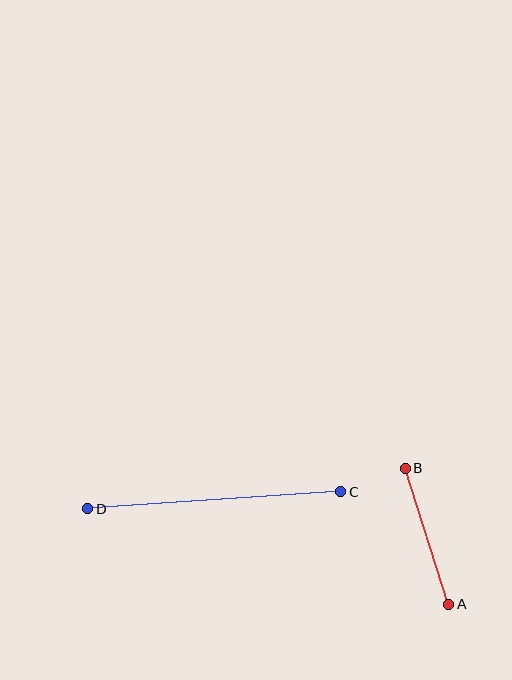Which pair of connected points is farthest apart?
Points C and D are farthest apart.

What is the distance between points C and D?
The distance is approximately 253 pixels.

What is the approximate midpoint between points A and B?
The midpoint is at approximately (427, 536) pixels.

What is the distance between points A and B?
The distance is approximately 143 pixels.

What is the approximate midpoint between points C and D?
The midpoint is at approximately (214, 500) pixels.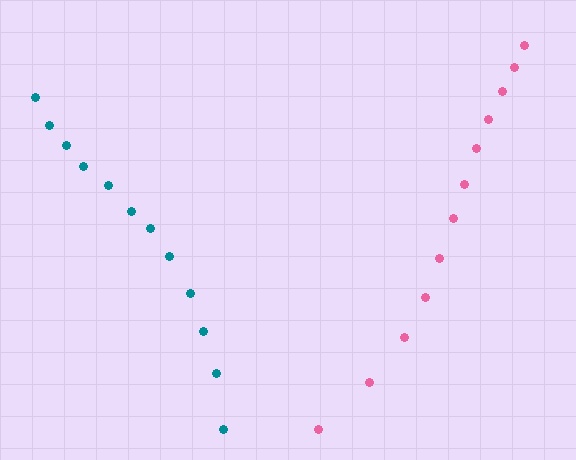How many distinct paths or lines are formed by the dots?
There are 2 distinct paths.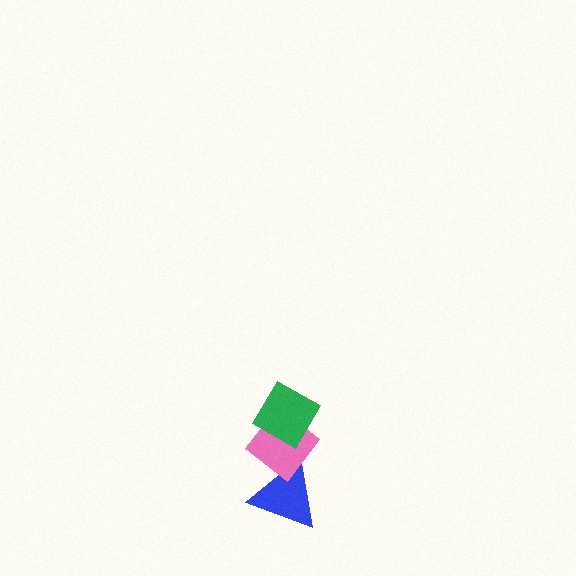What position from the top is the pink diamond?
The pink diamond is 2nd from the top.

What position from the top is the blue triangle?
The blue triangle is 3rd from the top.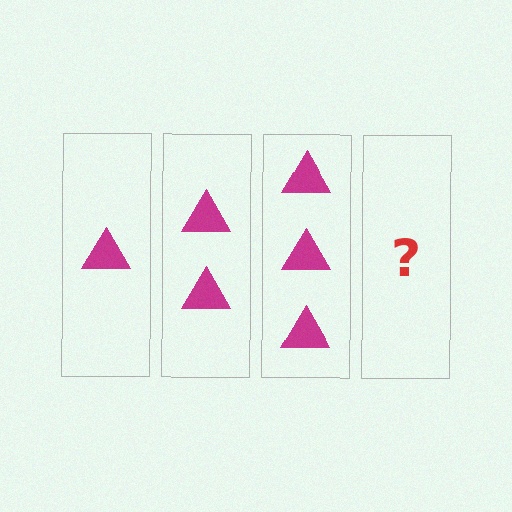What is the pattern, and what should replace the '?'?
The pattern is that each step adds one more triangle. The '?' should be 4 triangles.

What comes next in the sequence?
The next element should be 4 triangles.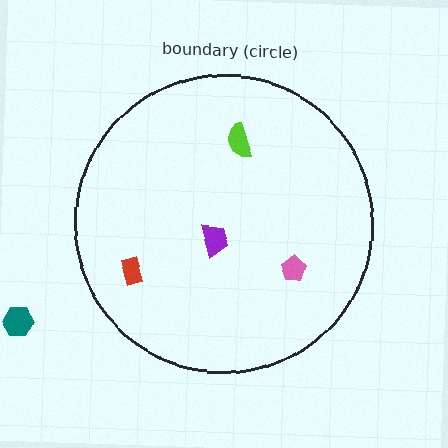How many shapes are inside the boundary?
4 inside, 1 outside.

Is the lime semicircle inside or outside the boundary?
Inside.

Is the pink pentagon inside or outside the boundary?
Inside.